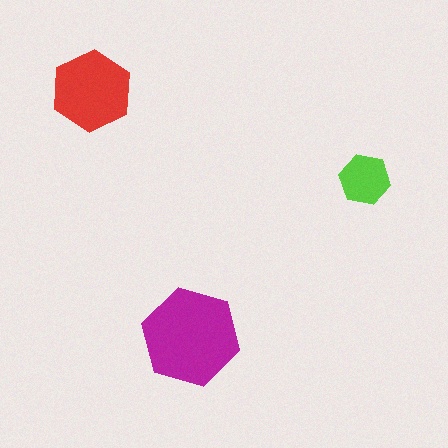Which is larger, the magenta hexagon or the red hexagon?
The magenta one.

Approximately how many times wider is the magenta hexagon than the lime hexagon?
About 2 times wider.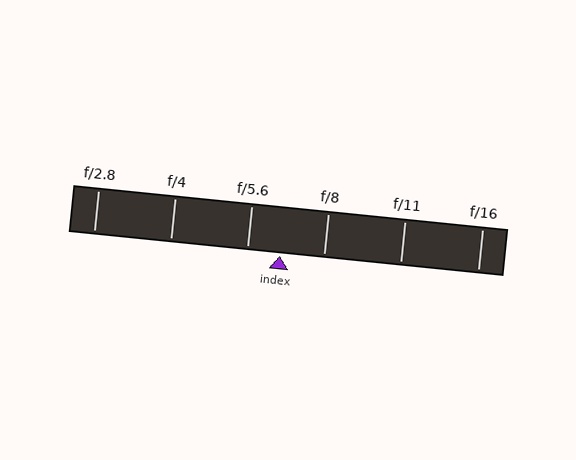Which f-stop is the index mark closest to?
The index mark is closest to f/5.6.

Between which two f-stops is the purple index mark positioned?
The index mark is between f/5.6 and f/8.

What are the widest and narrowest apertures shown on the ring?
The widest aperture shown is f/2.8 and the narrowest is f/16.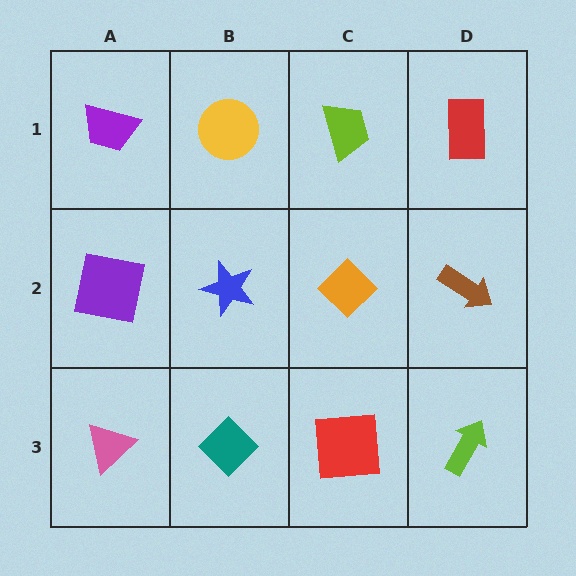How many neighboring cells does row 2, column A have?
3.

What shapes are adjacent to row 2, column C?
A lime trapezoid (row 1, column C), a red square (row 3, column C), a blue star (row 2, column B), a brown arrow (row 2, column D).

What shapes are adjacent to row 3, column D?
A brown arrow (row 2, column D), a red square (row 3, column C).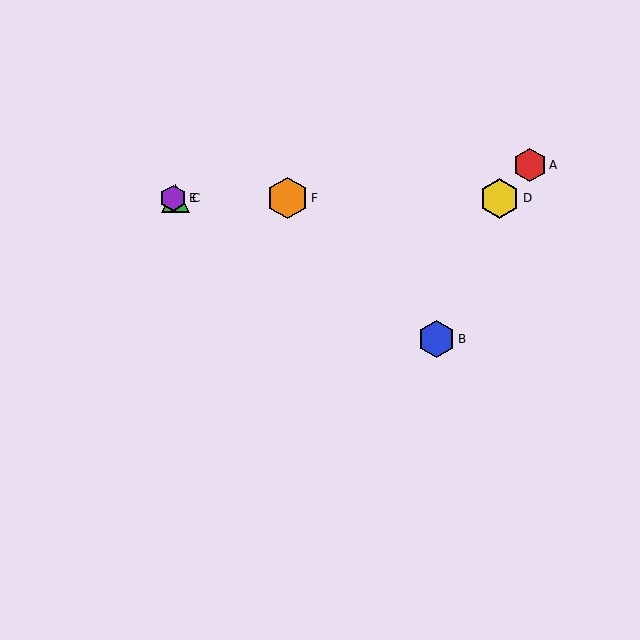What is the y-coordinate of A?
Object A is at y≈165.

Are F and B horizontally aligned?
No, F is at y≈198 and B is at y≈339.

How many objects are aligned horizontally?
4 objects (C, D, E, F) are aligned horizontally.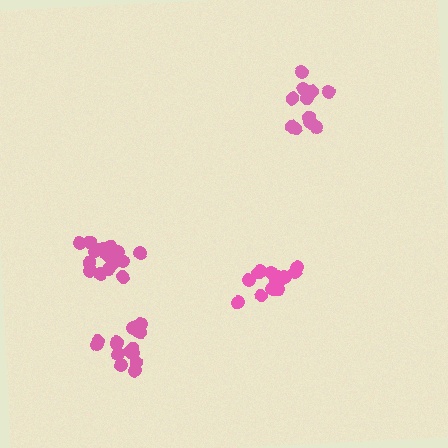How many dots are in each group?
Group 1: 16 dots, Group 2: 13 dots, Group 3: 14 dots, Group 4: 15 dots (58 total).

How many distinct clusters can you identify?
There are 4 distinct clusters.